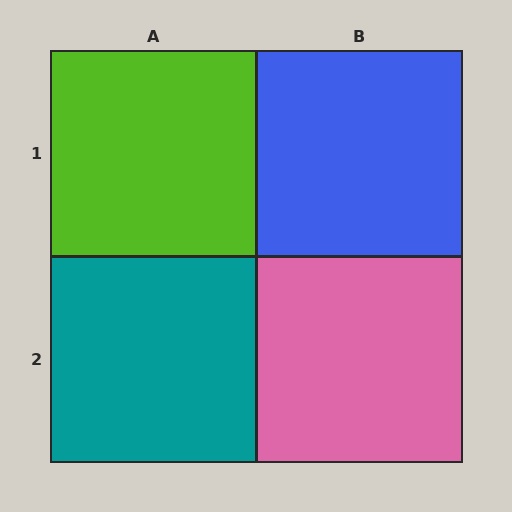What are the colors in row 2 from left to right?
Teal, pink.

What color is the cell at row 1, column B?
Blue.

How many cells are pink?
1 cell is pink.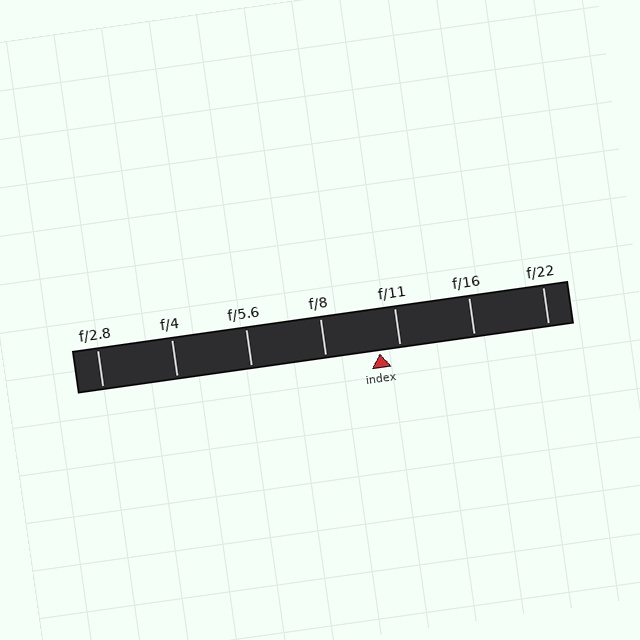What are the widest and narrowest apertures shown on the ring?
The widest aperture shown is f/2.8 and the narrowest is f/22.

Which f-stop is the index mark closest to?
The index mark is closest to f/11.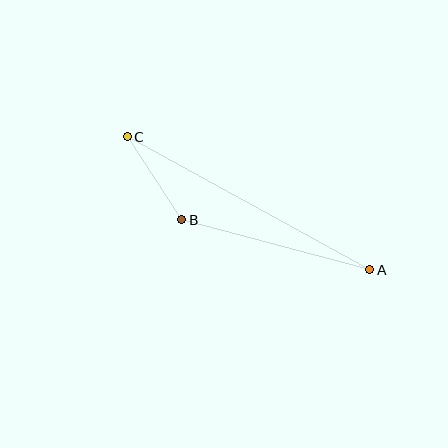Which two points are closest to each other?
Points B and C are closest to each other.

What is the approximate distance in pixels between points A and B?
The distance between A and B is approximately 195 pixels.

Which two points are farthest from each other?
Points A and C are farthest from each other.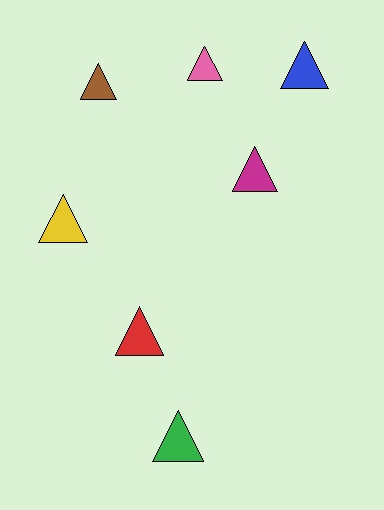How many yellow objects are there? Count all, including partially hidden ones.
There is 1 yellow object.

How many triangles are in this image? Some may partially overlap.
There are 7 triangles.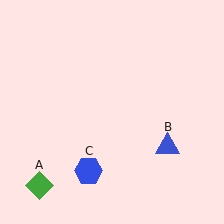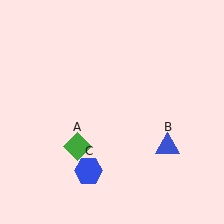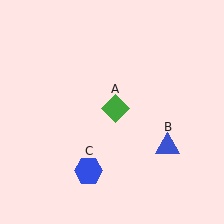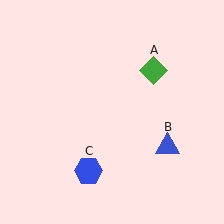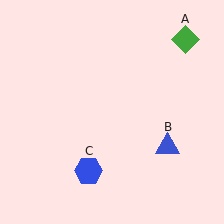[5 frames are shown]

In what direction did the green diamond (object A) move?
The green diamond (object A) moved up and to the right.